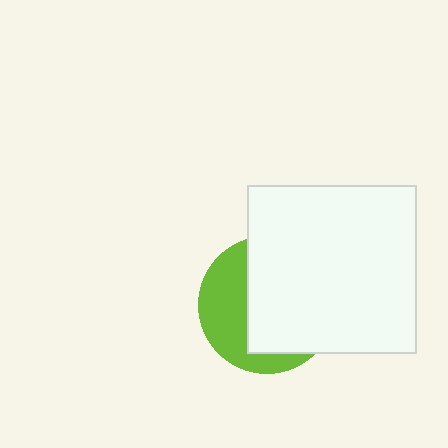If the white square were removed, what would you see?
You would see the complete lime circle.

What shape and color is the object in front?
The object in front is a white square.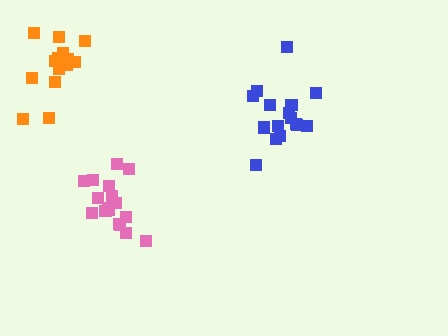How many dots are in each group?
Group 1: 15 dots, Group 2: 16 dots, Group 3: 17 dots (48 total).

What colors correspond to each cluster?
The clusters are colored: orange, blue, pink.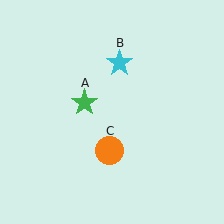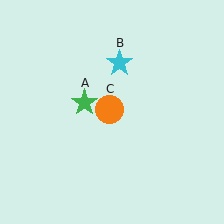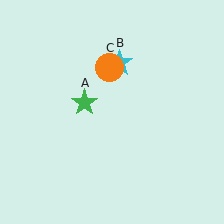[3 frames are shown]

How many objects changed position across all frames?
1 object changed position: orange circle (object C).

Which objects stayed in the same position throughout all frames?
Green star (object A) and cyan star (object B) remained stationary.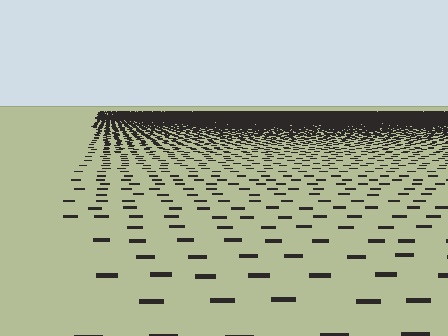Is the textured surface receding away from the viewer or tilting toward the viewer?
The surface is receding away from the viewer. Texture elements get smaller and denser toward the top.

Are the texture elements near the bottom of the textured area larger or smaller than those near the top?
Larger. Near the bottom, elements are closer to the viewer and appear at a bigger on-screen size.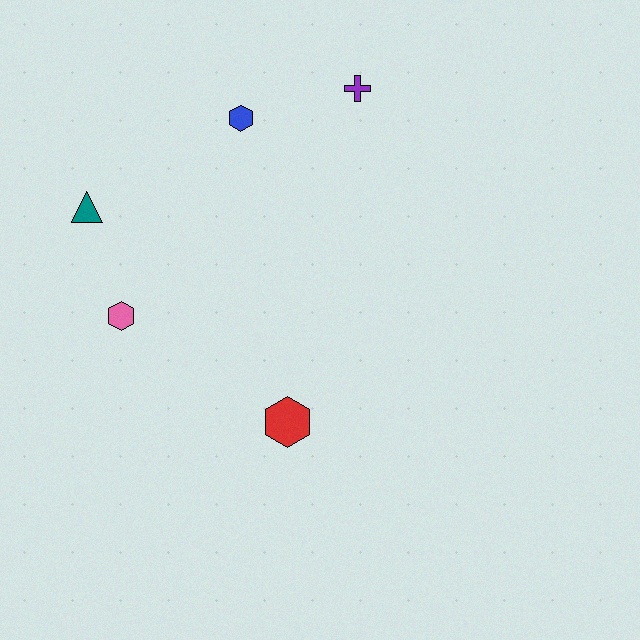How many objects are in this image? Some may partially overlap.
There are 5 objects.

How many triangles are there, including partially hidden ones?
There is 1 triangle.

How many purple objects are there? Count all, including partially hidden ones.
There is 1 purple object.